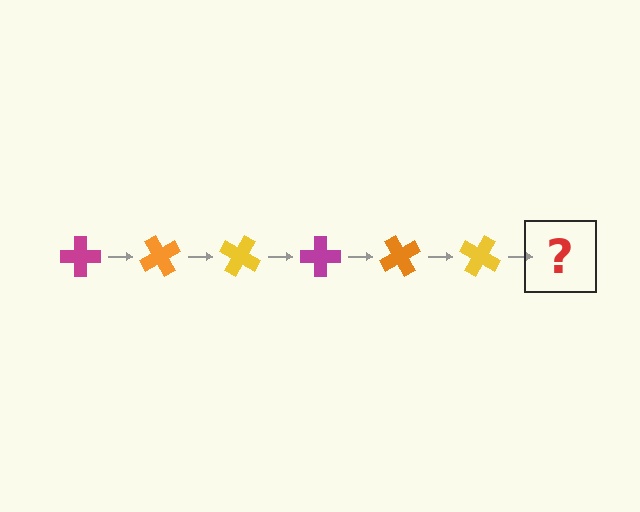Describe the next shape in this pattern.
It should be a magenta cross, rotated 360 degrees from the start.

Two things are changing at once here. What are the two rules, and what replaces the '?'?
The two rules are that it rotates 60 degrees each step and the color cycles through magenta, orange, and yellow. The '?' should be a magenta cross, rotated 360 degrees from the start.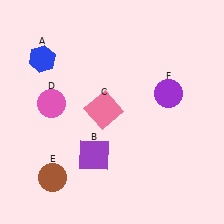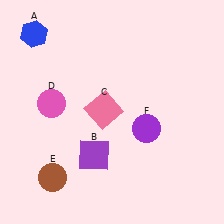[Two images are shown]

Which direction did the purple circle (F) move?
The purple circle (F) moved down.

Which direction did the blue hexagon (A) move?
The blue hexagon (A) moved up.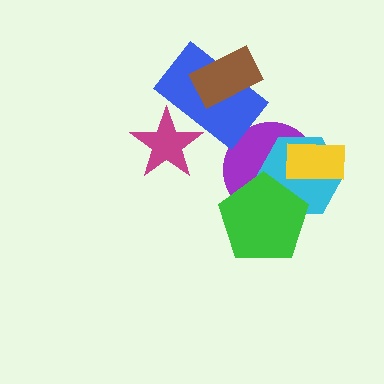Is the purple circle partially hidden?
Yes, it is partially covered by another shape.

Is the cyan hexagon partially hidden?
Yes, it is partially covered by another shape.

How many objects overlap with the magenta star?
1 object overlaps with the magenta star.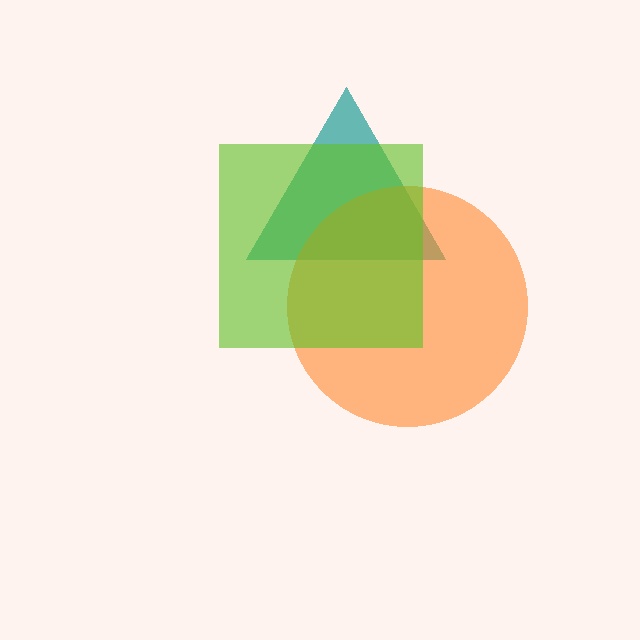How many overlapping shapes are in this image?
There are 3 overlapping shapes in the image.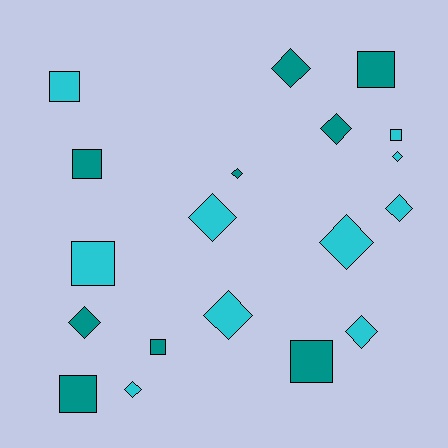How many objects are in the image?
There are 19 objects.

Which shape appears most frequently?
Diamond, with 11 objects.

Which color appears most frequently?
Cyan, with 10 objects.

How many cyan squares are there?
There are 3 cyan squares.